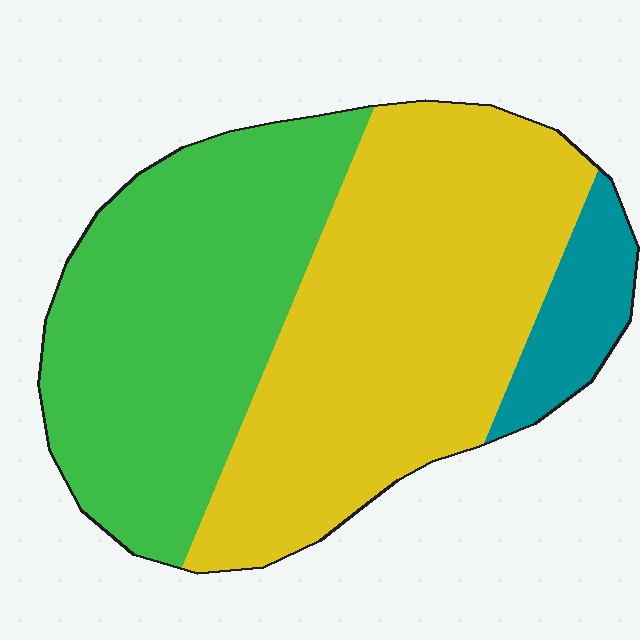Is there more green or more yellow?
Yellow.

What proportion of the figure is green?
Green takes up between a third and a half of the figure.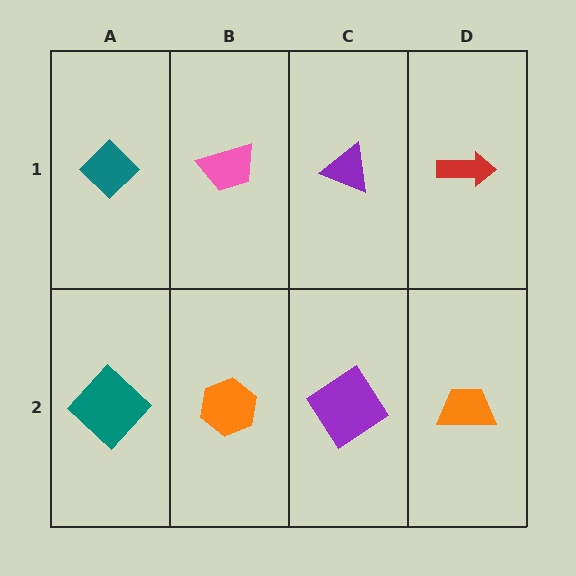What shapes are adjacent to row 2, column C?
A purple triangle (row 1, column C), an orange hexagon (row 2, column B), an orange trapezoid (row 2, column D).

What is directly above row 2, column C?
A purple triangle.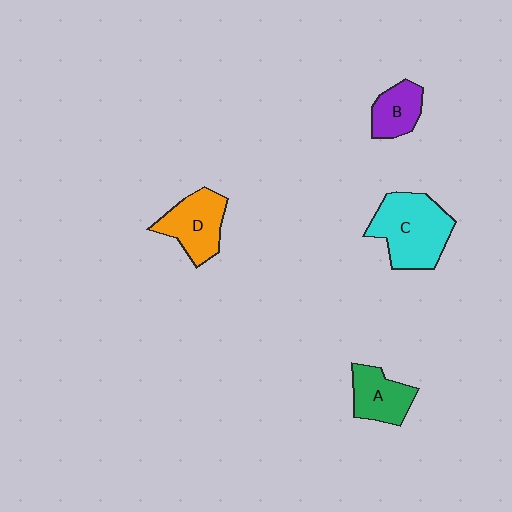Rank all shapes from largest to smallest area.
From largest to smallest: C (cyan), D (orange), A (green), B (purple).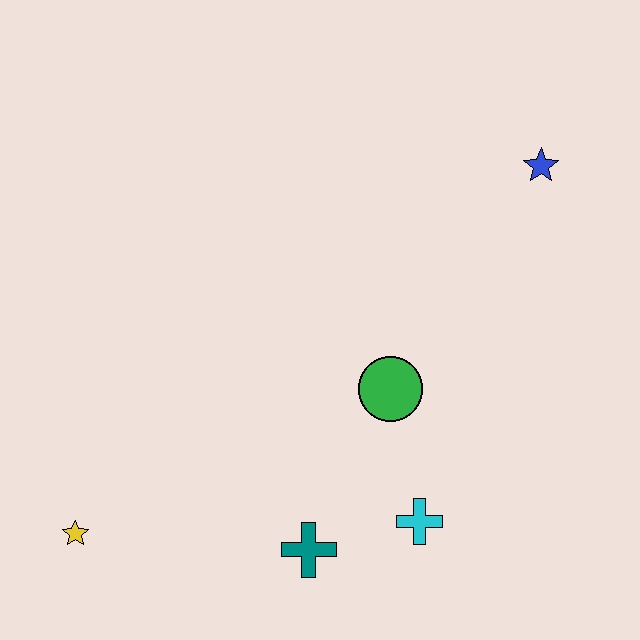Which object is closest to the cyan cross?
The teal cross is closest to the cyan cross.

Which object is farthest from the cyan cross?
The blue star is farthest from the cyan cross.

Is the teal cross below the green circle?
Yes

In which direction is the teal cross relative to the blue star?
The teal cross is below the blue star.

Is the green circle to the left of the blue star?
Yes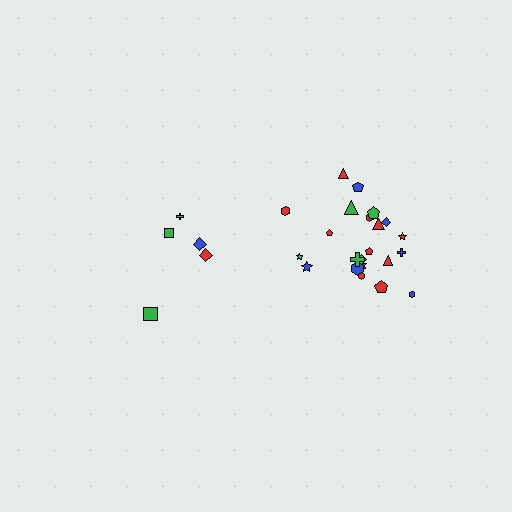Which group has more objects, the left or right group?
The right group.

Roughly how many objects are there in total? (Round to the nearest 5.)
Roughly 25 objects in total.